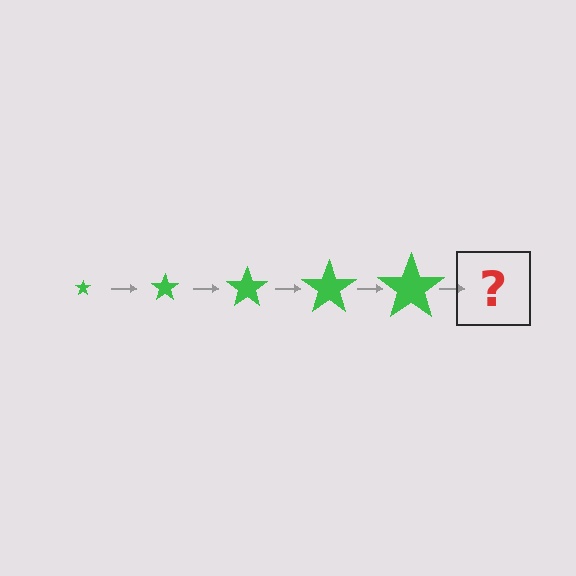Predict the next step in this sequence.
The next step is a green star, larger than the previous one.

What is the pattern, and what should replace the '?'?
The pattern is that the star gets progressively larger each step. The '?' should be a green star, larger than the previous one.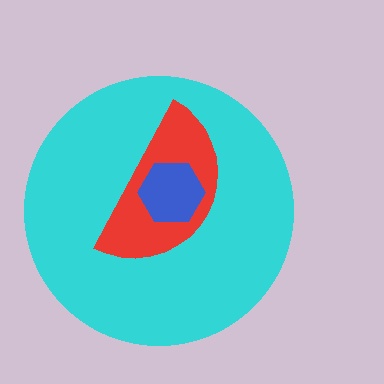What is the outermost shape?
The cyan circle.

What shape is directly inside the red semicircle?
The blue hexagon.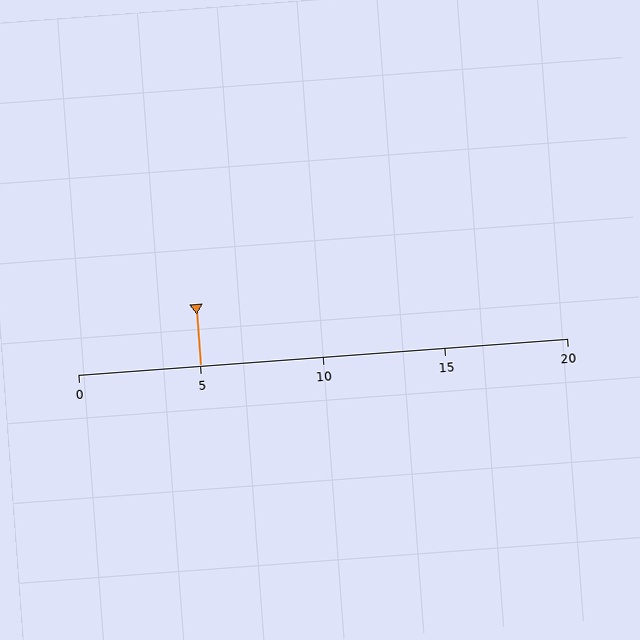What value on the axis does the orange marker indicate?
The marker indicates approximately 5.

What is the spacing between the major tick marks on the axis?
The major ticks are spaced 5 apart.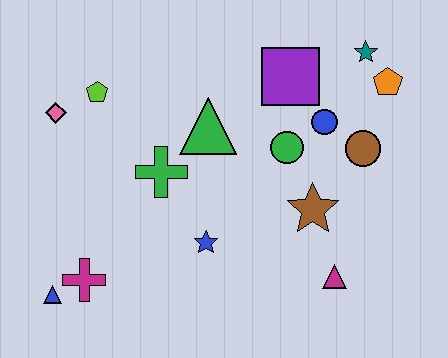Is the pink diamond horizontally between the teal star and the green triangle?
No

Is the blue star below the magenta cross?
No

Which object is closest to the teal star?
The orange pentagon is closest to the teal star.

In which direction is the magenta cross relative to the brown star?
The magenta cross is to the left of the brown star.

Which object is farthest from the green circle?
The blue triangle is farthest from the green circle.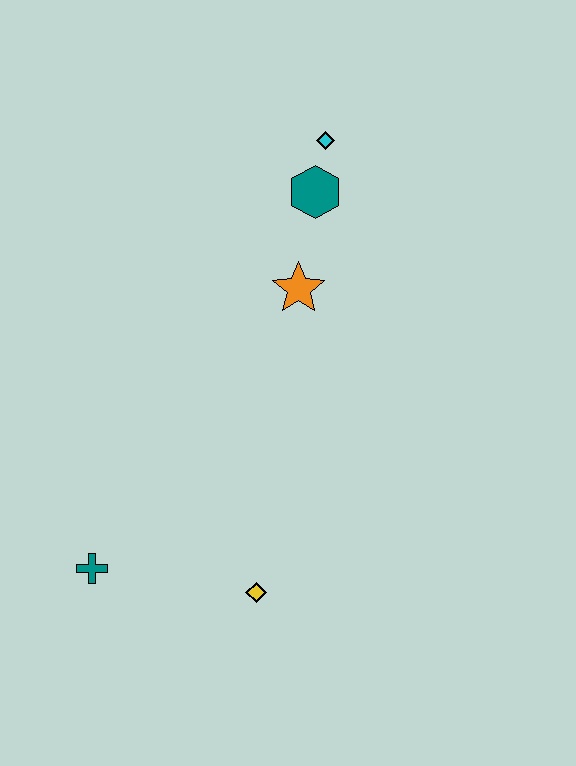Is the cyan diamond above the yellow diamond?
Yes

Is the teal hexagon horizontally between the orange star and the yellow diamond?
No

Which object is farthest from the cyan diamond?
The teal cross is farthest from the cyan diamond.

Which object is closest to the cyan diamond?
The teal hexagon is closest to the cyan diamond.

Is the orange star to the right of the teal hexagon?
No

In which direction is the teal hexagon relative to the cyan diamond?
The teal hexagon is below the cyan diamond.